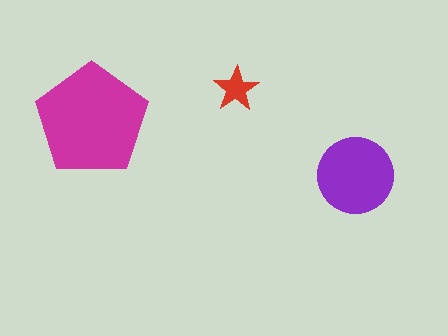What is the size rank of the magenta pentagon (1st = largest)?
1st.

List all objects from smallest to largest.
The red star, the purple circle, the magenta pentagon.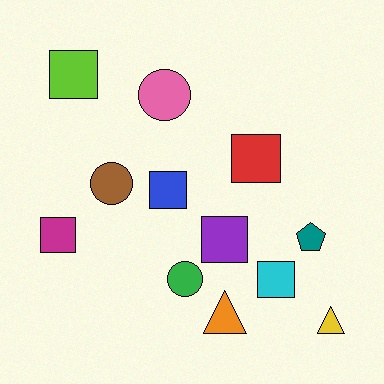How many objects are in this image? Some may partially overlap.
There are 12 objects.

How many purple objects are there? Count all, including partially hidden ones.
There is 1 purple object.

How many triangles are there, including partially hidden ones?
There are 2 triangles.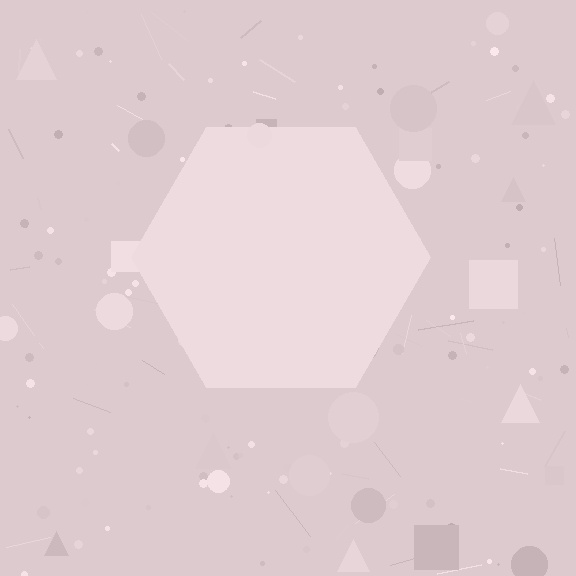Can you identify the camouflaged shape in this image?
The camouflaged shape is a hexagon.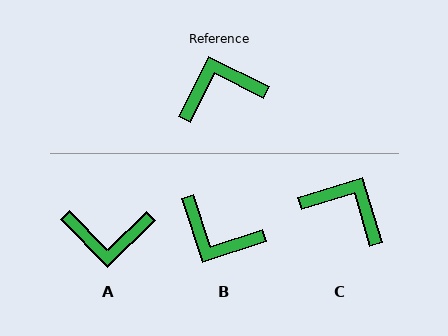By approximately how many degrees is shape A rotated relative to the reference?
Approximately 161 degrees counter-clockwise.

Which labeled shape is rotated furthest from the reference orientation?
A, about 161 degrees away.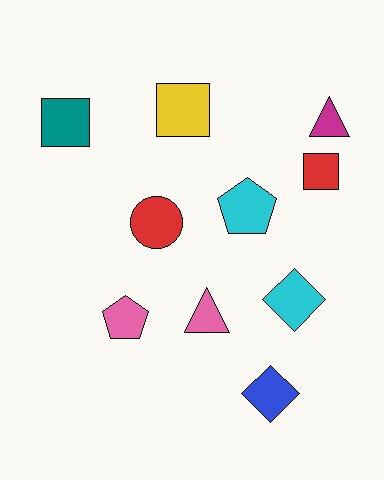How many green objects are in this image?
There are no green objects.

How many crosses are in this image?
There are no crosses.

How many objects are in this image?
There are 10 objects.